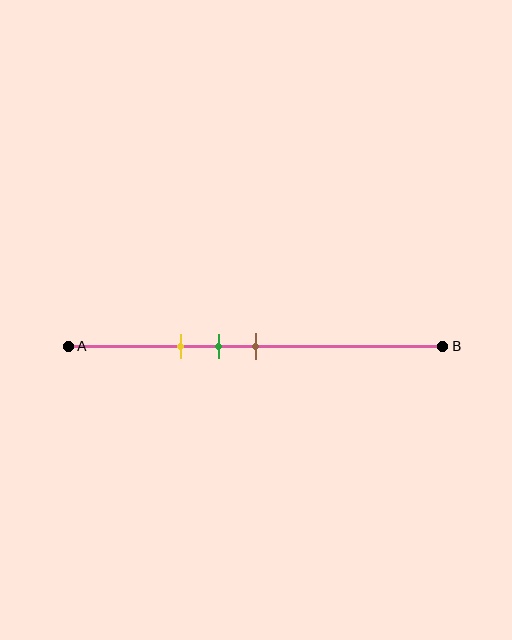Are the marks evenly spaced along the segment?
Yes, the marks are approximately evenly spaced.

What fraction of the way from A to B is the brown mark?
The brown mark is approximately 50% (0.5) of the way from A to B.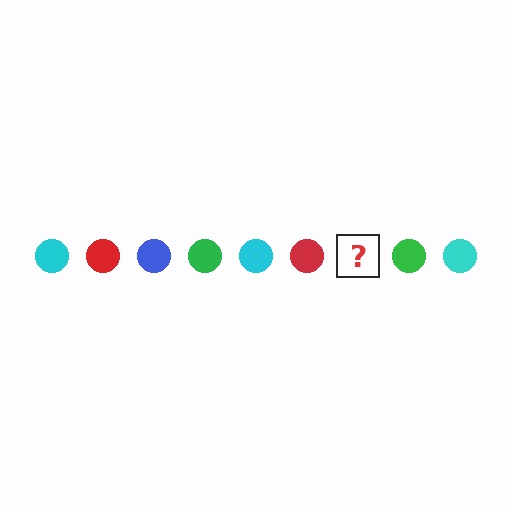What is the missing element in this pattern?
The missing element is a blue circle.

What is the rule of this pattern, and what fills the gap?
The rule is that the pattern cycles through cyan, red, blue, green circles. The gap should be filled with a blue circle.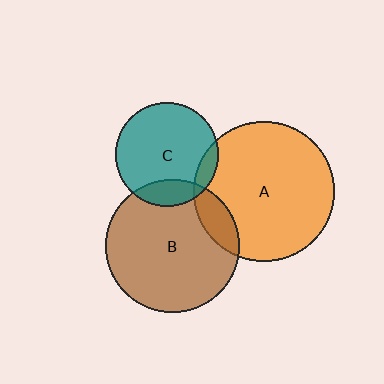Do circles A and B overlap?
Yes.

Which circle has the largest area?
Circle A (orange).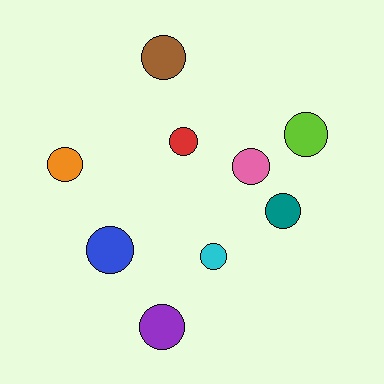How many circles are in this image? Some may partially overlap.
There are 9 circles.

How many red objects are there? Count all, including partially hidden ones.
There is 1 red object.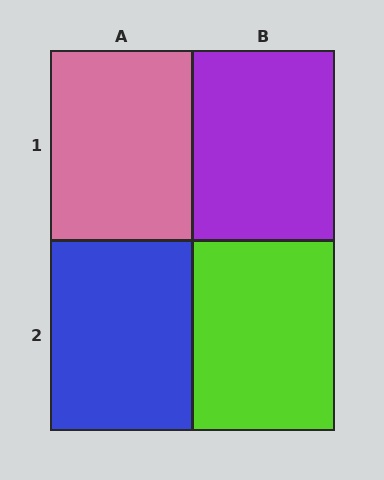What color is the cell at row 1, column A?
Pink.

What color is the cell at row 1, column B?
Purple.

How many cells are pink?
1 cell is pink.